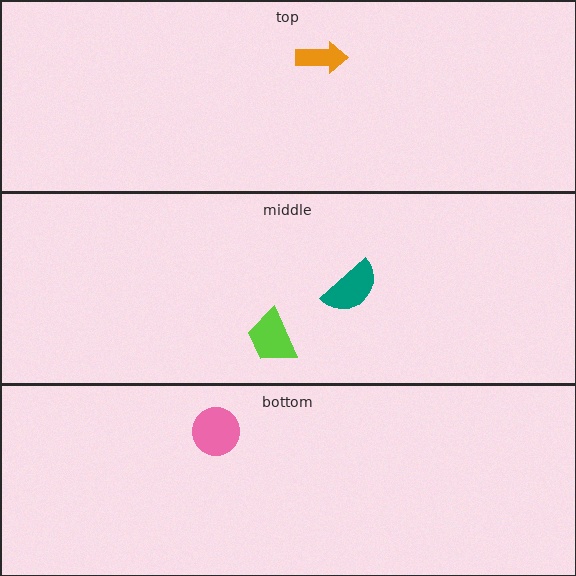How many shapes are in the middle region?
2.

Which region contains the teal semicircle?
The middle region.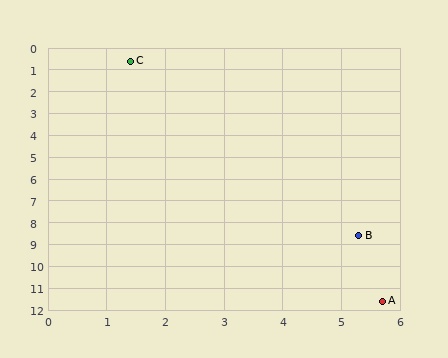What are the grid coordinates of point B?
Point B is at approximately (5.3, 8.6).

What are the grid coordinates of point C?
Point C is at approximately (1.4, 0.6).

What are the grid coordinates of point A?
Point A is at approximately (5.7, 11.6).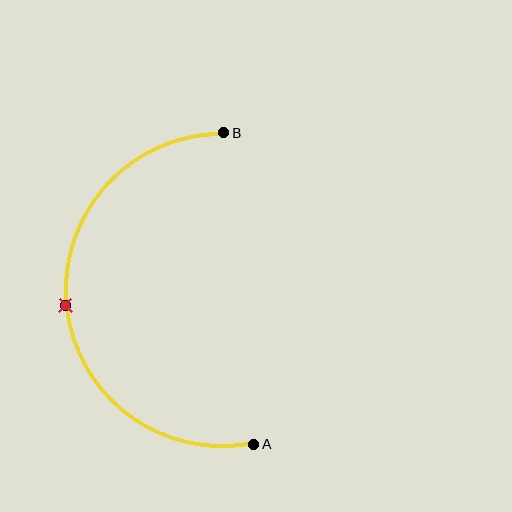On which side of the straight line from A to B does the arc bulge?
The arc bulges to the left of the straight line connecting A and B.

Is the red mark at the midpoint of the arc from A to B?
Yes. The red mark lies on the arc at equal arc-length from both A and B — it is the arc midpoint.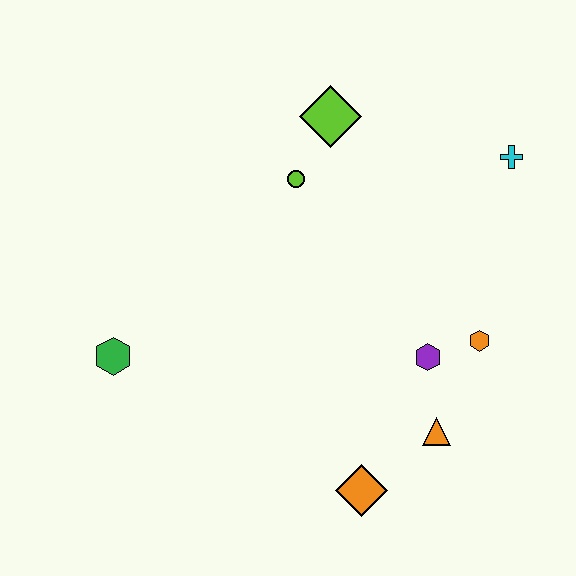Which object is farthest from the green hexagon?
The cyan cross is farthest from the green hexagon.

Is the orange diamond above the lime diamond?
No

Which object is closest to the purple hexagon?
The orange hexagon is closest to the purple hexagon.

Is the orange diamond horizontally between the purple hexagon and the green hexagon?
Yes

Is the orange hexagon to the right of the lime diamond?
Yes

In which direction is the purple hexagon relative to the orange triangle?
The purple hexagon is above the orange triangle.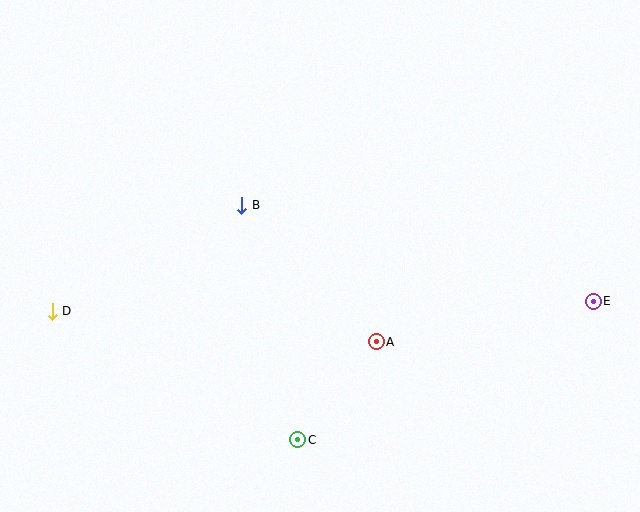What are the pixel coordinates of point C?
Point C is at (298, 440).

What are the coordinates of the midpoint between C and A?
The midpoint between C and A is at (337, 391).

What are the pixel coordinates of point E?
Point E is at (593, 301).